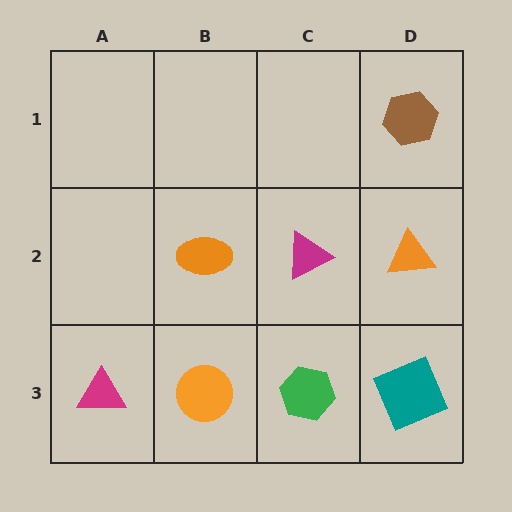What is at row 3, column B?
An orange circle.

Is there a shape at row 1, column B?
No, that cell is empty.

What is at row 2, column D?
An orange triangle.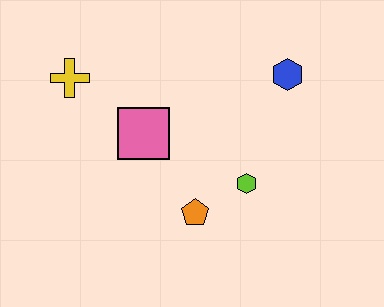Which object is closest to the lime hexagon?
The orange pentagon is closest to the lime hexagon.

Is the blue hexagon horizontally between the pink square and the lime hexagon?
No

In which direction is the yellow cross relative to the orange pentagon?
The yellow cross is above the orange pentagon.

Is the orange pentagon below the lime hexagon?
Yes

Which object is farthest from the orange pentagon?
The yellow cross is farthest from the orange pentagon.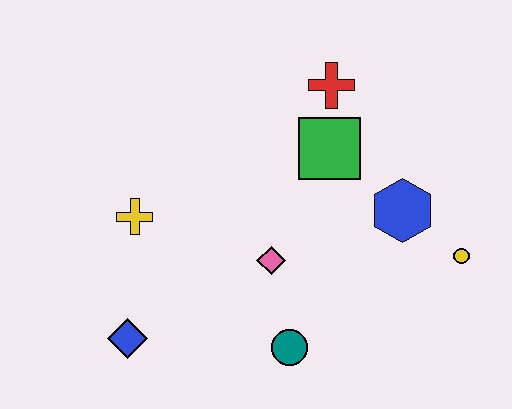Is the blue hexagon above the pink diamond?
Yes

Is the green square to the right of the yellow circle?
No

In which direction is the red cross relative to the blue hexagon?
The red cross is above the blue hexagon.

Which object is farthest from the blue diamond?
The yellow circle is farthest from the blue diamond.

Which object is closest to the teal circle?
The pink diamond is closest to the teal circle.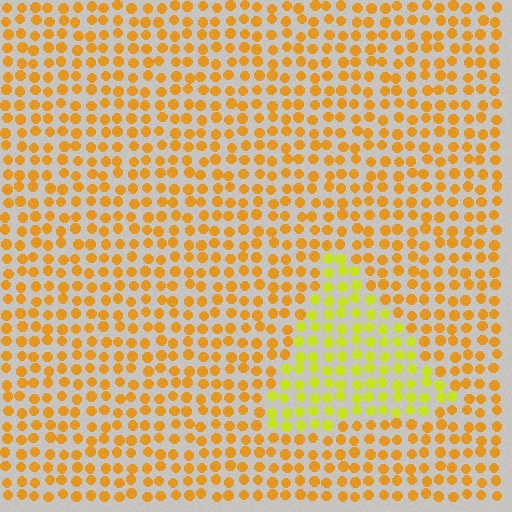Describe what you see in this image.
The image is filled with small orange elements in a uniform arrangement. A triangle-shaped region is visible where the elements are tinted to a slightly different hue, forming a subtle color boundary.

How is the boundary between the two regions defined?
The boundary is defined purely by a slight shift in hue (about 33 degrees). Spacing, size, and orientation are identical on both sides.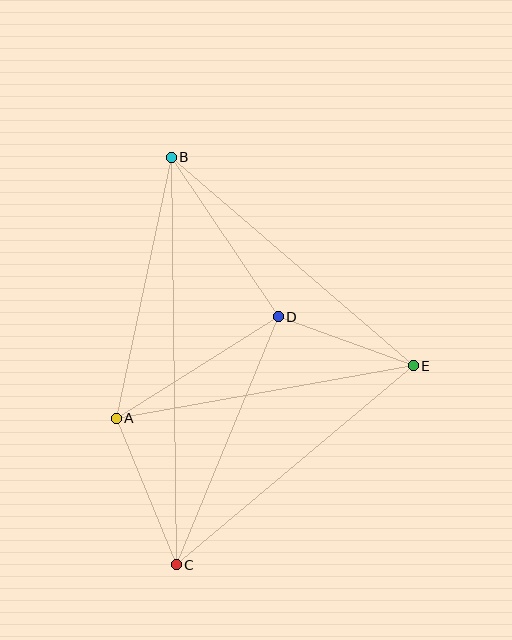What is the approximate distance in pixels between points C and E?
The distance between C and E is approximately 310 pixels.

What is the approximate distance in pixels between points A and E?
The distance between A and E is approximately 302 pixels.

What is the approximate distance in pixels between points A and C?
The distance between A and C is approximately 159 pixels.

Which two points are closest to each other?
Points D and E are closest to each other.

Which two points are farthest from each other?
Points B and C are farthest from each other.